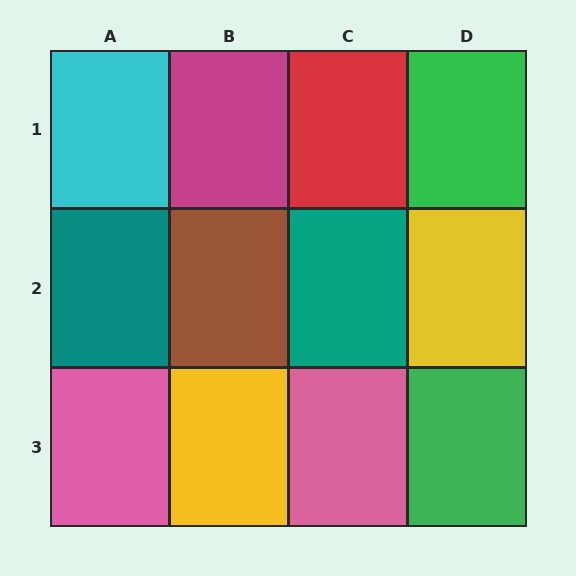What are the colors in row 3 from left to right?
Pink, yellow, pink, green.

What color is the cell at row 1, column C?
Red.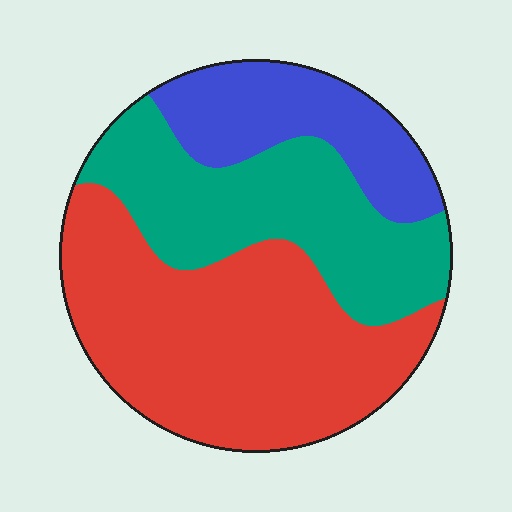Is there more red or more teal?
Red.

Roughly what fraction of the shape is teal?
Teal takes up about one third (1/3) of the shape.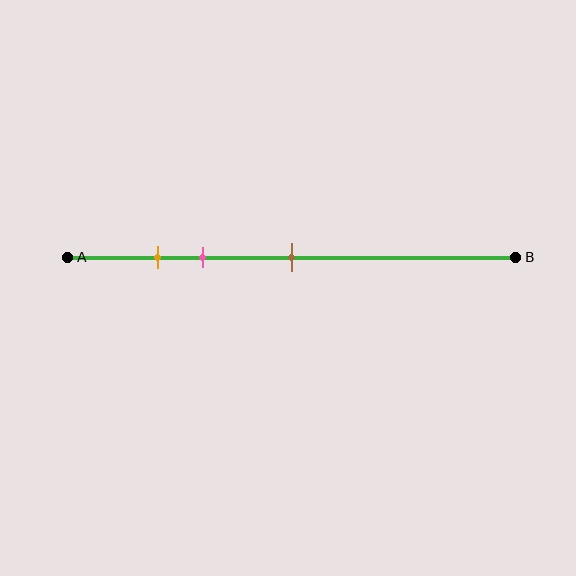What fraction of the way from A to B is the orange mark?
The orange mark is approximately 20% (0.2) of the way from A to B.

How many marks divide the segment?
There are 3 marks dividing the segment.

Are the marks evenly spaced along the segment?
No, the marks are not evenly spaced.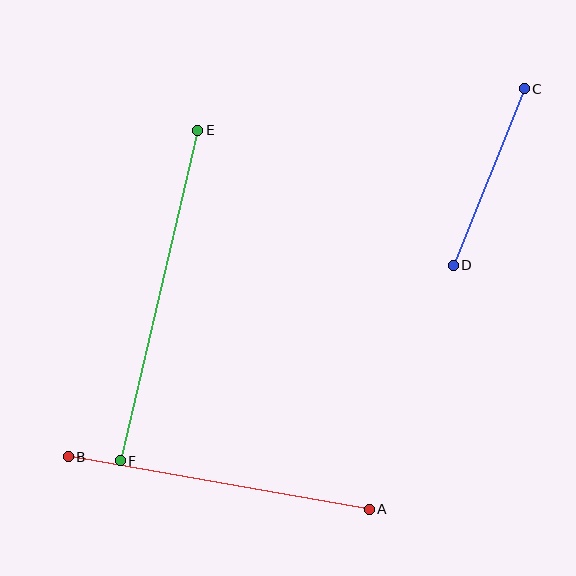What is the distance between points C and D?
The distance is approximately 191 pixels.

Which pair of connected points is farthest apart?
Points E and F are farthest apart.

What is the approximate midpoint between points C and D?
The midpoint is at approximately (489, 177) pixels.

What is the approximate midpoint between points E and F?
The midpoint is at approximately (159, 295) pixels.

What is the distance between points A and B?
The distance is approximately 306 pixels.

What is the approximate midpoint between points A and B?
The midpoint is at approximately (219, 483) pixels.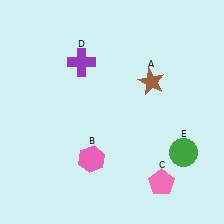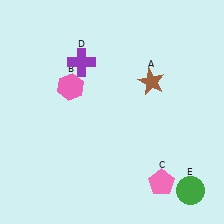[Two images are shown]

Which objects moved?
The objects that moved are: the pink hexagon (B), the green circle (E).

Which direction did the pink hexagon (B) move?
The pink hexagon (B) moved up.